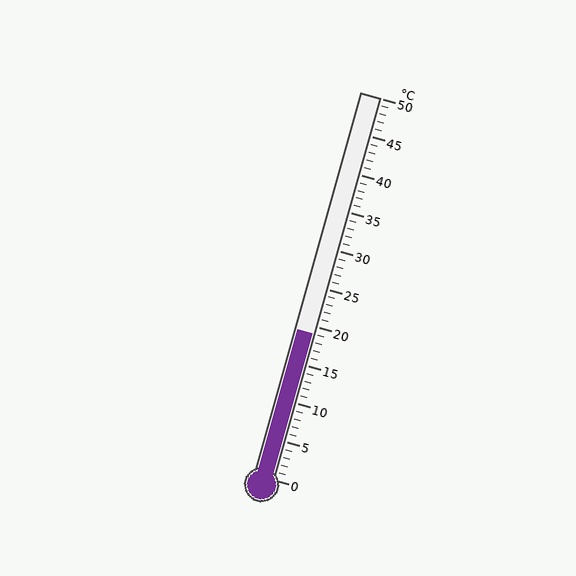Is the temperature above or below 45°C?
The temperature is below 45°C.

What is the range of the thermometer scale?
The thermometer scale ranges from 0°C to 50°C.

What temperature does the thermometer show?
The thermometer shows approximately 19°C.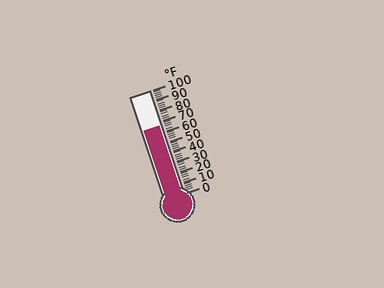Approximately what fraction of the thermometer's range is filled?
The thermometer is filled to approximately 65% of its range.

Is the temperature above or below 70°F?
The temperature is below 70°F.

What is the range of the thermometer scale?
The thermometer scale ranges from 0°F to 100°F.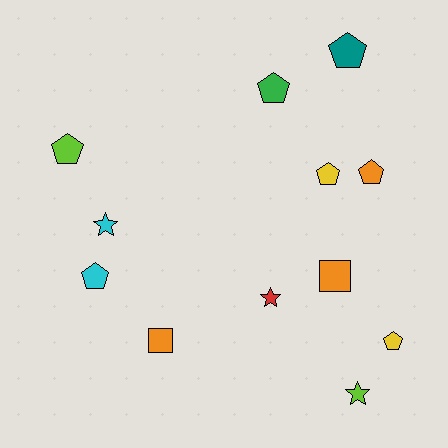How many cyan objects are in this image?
There are 2 cyan objects.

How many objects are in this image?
There are 12 objects.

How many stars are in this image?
There are 3 stars.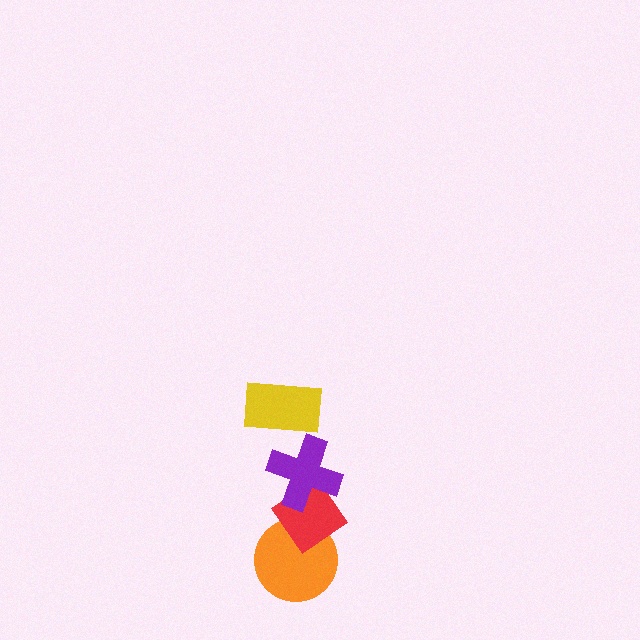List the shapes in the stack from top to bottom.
From top to bottom: the yellow rectangle, the purple cross, the red diamond, the orange circle.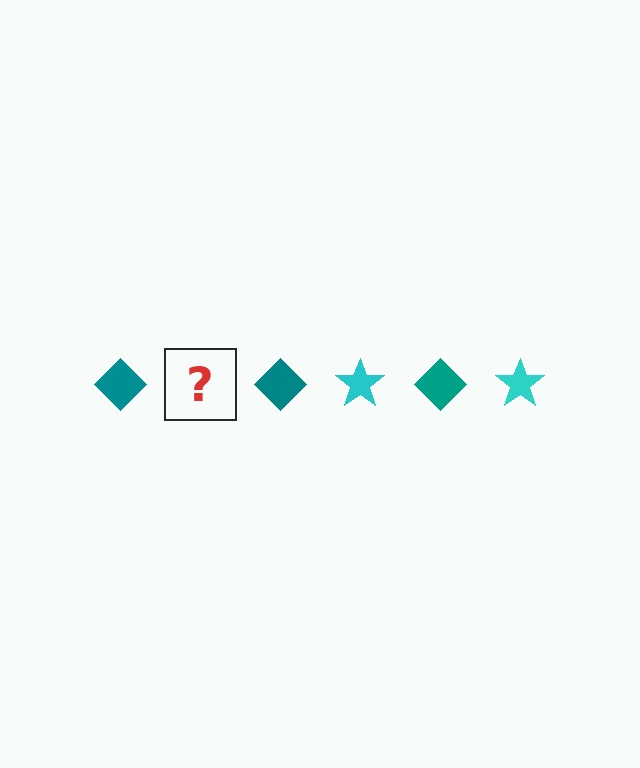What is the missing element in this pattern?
The missing element is a cyan star.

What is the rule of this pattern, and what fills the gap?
The rule is that the pattern alternates between teal diamond and cyan star. The gap should be filled with a cyan star.